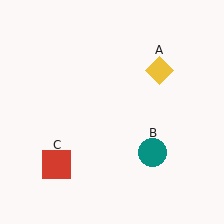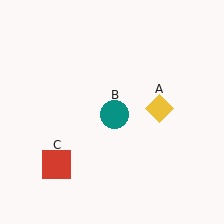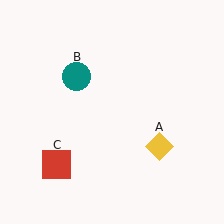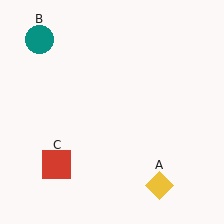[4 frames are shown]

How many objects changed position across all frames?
2 objects changed position: yellow diamond (object A), teal circle (object B).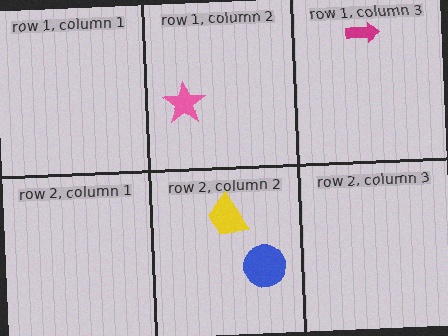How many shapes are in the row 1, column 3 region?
1.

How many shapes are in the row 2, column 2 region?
2.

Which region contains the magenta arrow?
The row 1, column 3 region.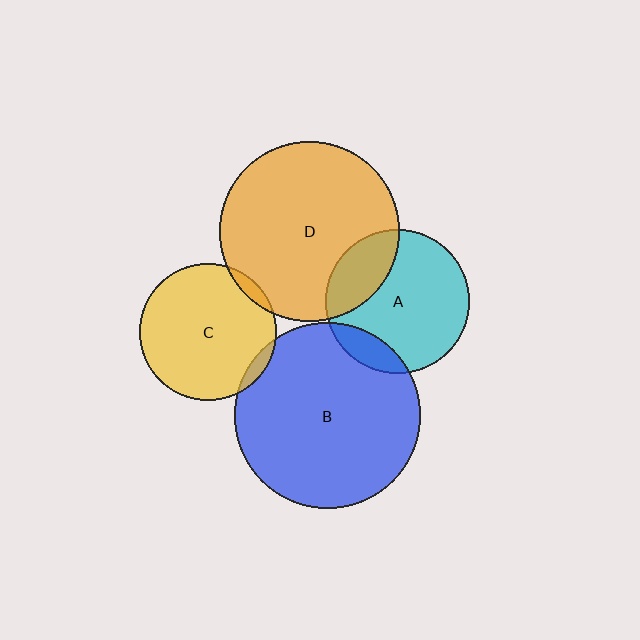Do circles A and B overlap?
Yes.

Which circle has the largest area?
Circle B (blue).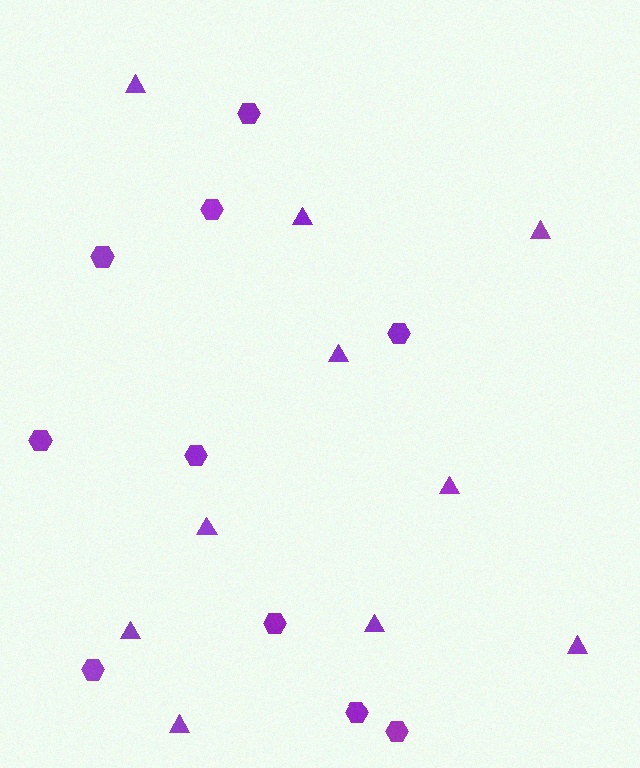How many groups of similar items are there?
There are 2 groups: one group of hexagons (10) and one group of triangles (10).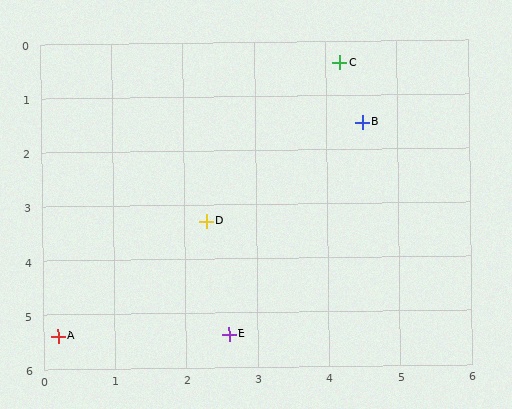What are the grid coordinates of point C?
Point C is at approximately (4.2, 0.4).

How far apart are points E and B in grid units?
Points E and B are about 4.3 grid units apart.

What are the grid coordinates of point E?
Point E is at approximately (2.6, 5.4).